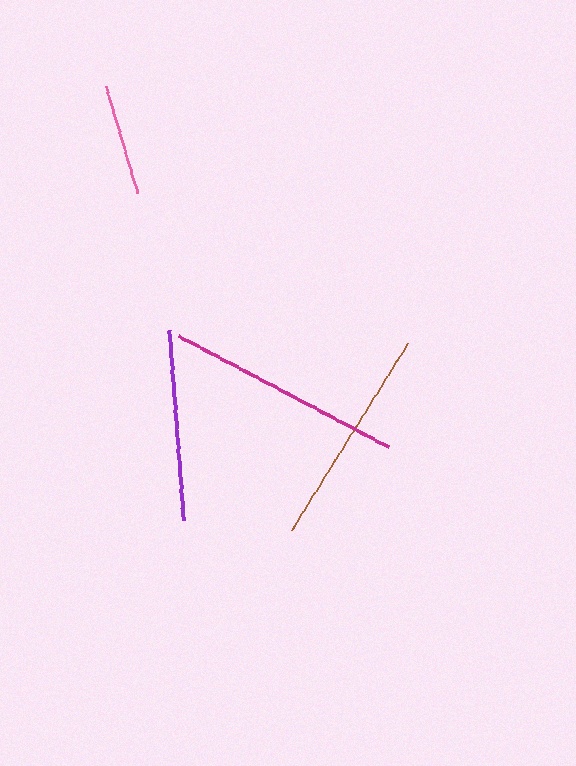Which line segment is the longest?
The magenta line is the longest at approximately 236 pixels.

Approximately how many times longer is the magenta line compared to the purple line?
The magenta line is approximately 1.2 times the length of the purple line.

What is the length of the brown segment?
The brown segment is approximately 221 pixels long.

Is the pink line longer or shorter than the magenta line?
The magenta line is longer than the pink line.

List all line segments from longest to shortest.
From longest to shortest: magenta, brown, purple, pink.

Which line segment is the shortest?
The pink line is the shortest at approximately 112 pixels.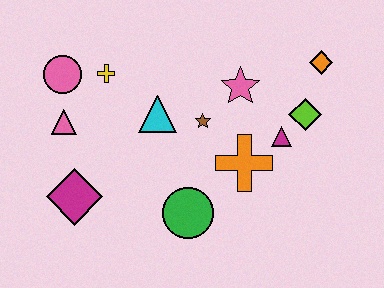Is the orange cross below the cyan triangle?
Yes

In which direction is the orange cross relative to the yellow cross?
The orange cross is to the right of the yellow cross.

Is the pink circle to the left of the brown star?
Yes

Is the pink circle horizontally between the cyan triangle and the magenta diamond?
No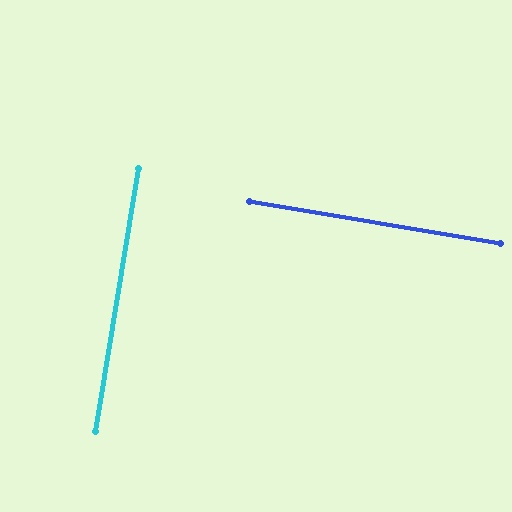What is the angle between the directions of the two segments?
Approximately 90 degrees.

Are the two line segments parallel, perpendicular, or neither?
Perpendicular — they meet at approximately 90°.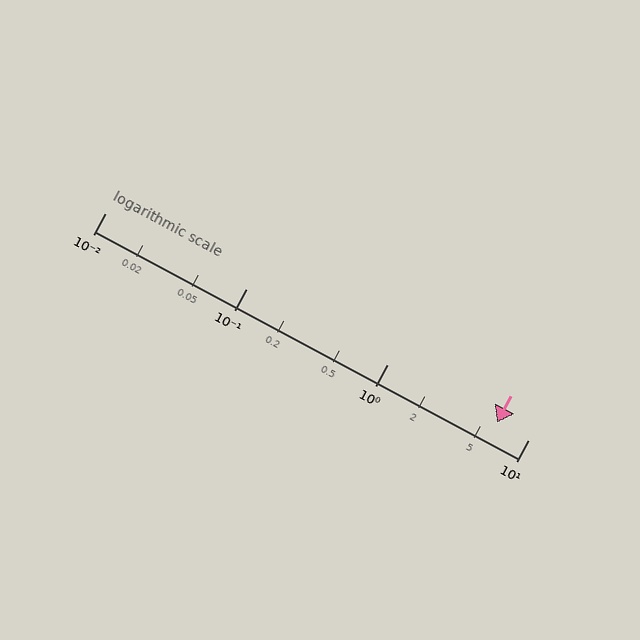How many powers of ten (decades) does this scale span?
The scale spans 3 decades, from 0.01 to 10.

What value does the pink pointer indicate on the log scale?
The pointer indicates approximately 6.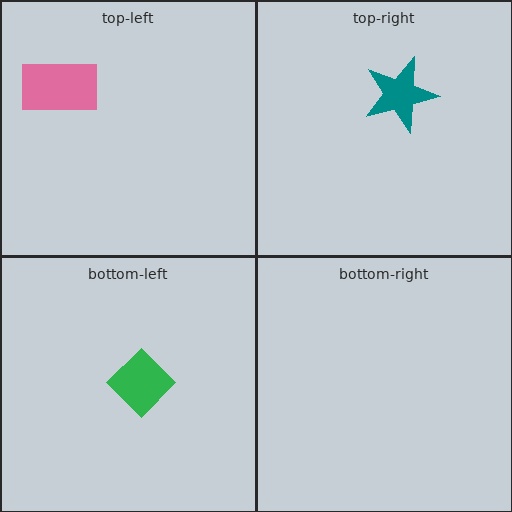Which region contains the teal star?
The top-right region.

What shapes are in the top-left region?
The pink rectangle.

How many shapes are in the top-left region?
1.